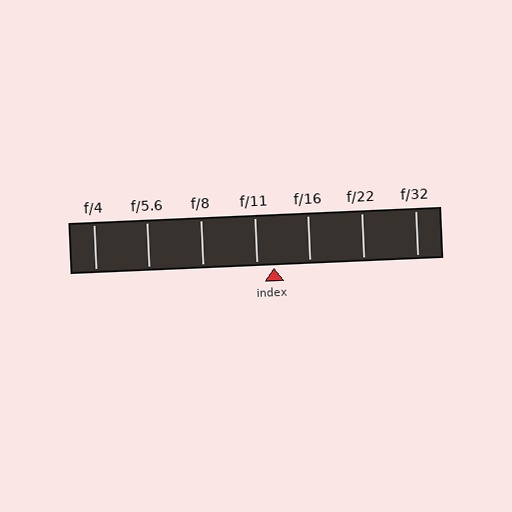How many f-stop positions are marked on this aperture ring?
There are 7 f-stop positions marked.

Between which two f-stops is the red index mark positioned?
The index mark is between f/11 and f/16.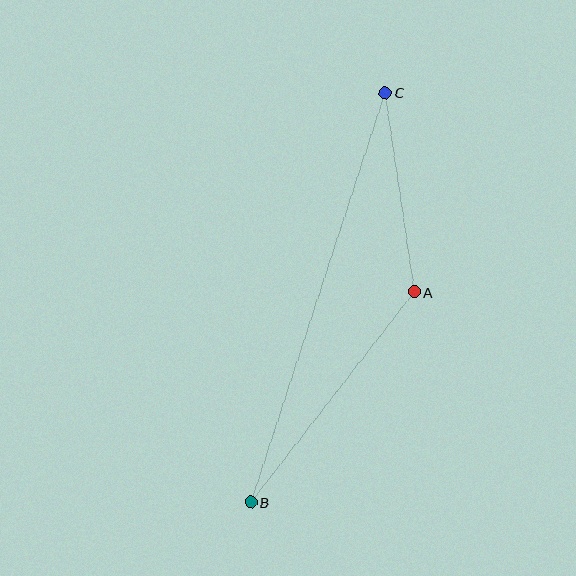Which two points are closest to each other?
Points A and C are closest to each other.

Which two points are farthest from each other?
Points B and C are farthest from each other.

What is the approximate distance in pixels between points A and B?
The distance between A and B is approximately 266 pixels.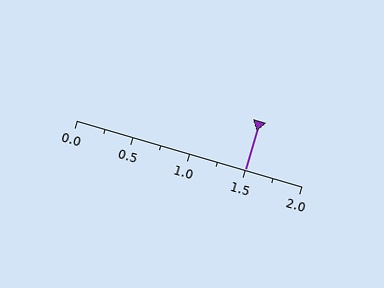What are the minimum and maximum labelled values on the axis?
The axis runs from 0.0 to 2.0.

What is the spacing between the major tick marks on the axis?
The major ticks are spaced 0.5 apart.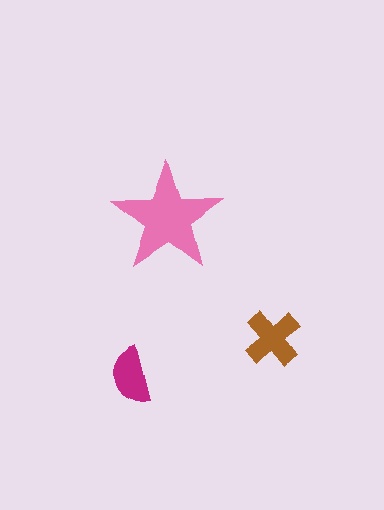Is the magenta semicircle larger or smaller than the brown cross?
Smaller.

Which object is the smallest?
The magenta semicircle.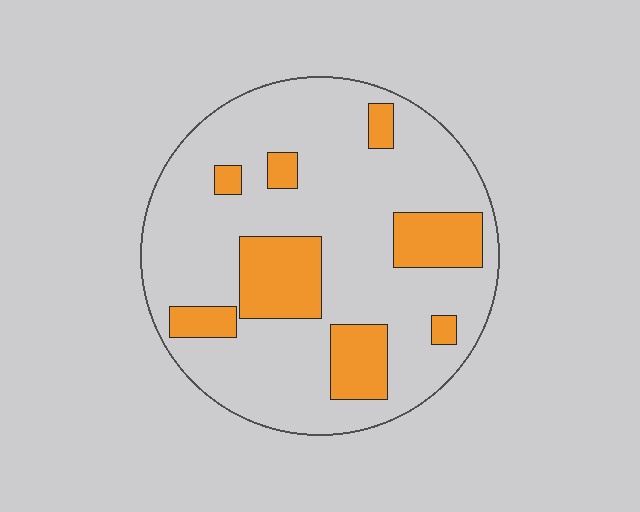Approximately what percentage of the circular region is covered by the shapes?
Approximately 20%.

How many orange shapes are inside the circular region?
8.